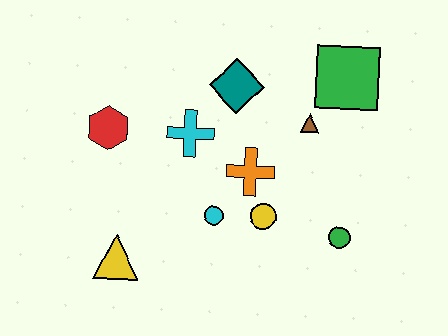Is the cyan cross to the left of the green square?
Yes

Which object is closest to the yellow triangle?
The cyan circle is closest to the yellow triangle.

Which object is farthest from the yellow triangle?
The green square is farthest from the yellow triangle.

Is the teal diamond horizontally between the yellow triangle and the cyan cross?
No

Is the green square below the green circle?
No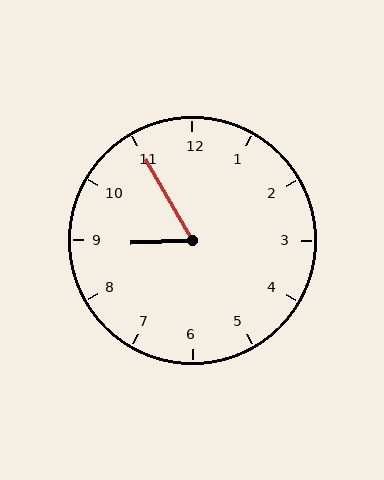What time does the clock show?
8:55.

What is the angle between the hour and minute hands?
Approximately 62 degrees.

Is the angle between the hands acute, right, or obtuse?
It is acute.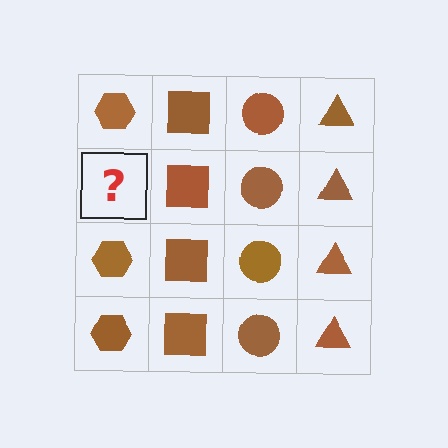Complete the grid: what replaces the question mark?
The question mark should be replaced with a brown hexagon.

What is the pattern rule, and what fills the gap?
The rule is that each column has a consistent shape. The gap should be filled with a brown hexagon.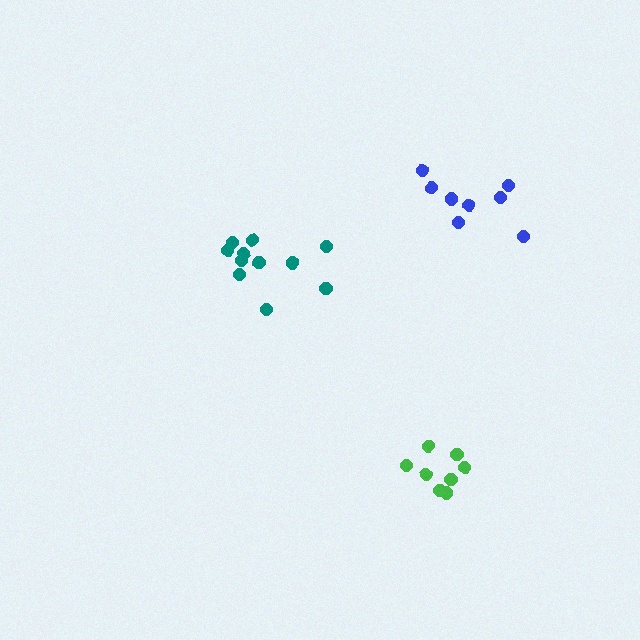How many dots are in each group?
Group 1: 11 dots, Group 2: 8 dots, Group 3: 8 dots (27 total).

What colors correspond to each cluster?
The clusters are colored: teal, green, blue.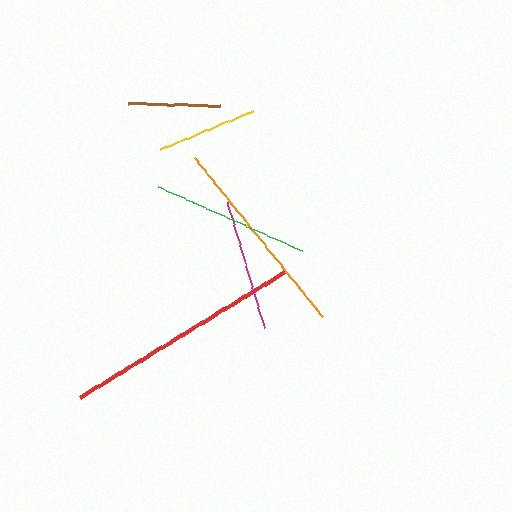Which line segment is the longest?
The red line is the longest at approximately 241 pixels.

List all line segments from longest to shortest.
From longest to shortest: red, orange, green, magenta, yellow, brown.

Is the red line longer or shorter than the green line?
The red line is longer than the green line.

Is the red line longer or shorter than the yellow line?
The red line is longer than the yellow line.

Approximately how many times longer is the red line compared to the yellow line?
The red line is approximately 2.4 times the length of the yellow line.